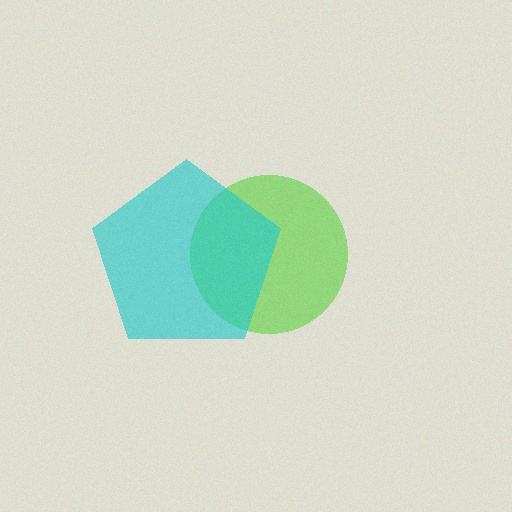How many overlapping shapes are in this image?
There are 2 overlapping shapes in the image.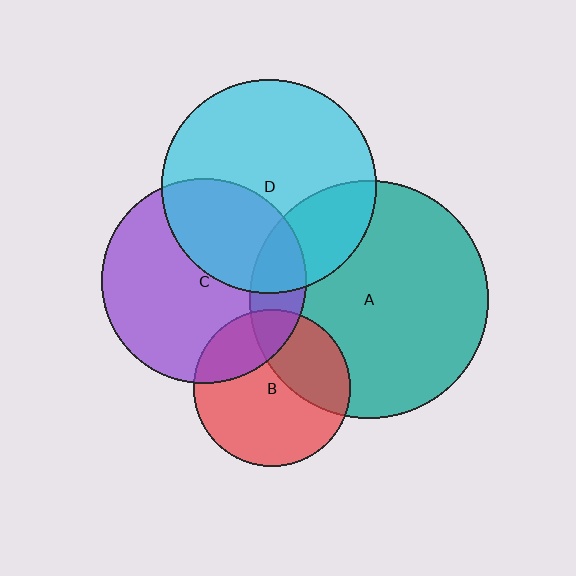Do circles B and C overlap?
Yes.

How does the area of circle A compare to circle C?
Approximately 1.4 times.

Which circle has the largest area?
Circle A (teal).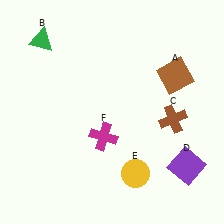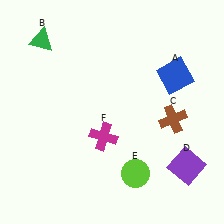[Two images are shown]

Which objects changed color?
A changed from brown to blue. E changed from yellow to lime.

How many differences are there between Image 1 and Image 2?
There are 2 differences between the two images.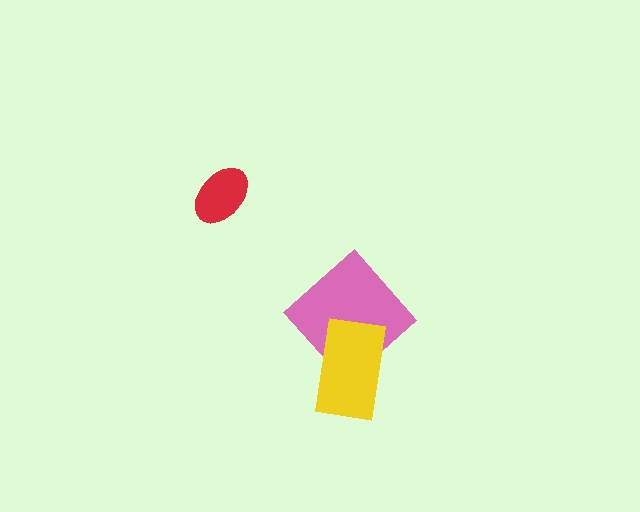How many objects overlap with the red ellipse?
0 objects overlap with the red ellipse.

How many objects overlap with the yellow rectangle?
1 object overlaps with the yellow rectangle.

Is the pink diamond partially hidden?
Yes, it is partially covered by another shape.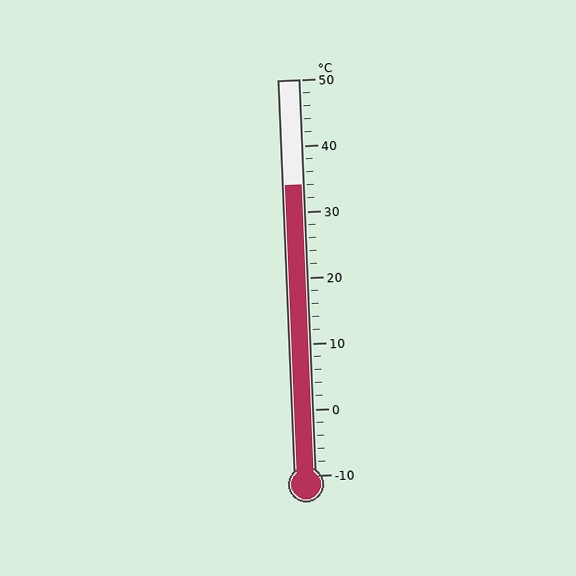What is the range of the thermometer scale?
The thermometer scale ranges from -10°C to 50°C.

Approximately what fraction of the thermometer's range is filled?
The thermometer is filled to approximately 75% of its range.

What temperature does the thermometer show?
The thermometer shows approximately 34°C.